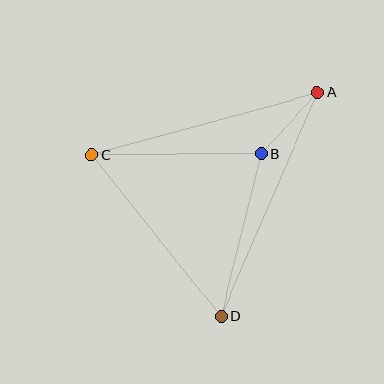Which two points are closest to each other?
Points A and B are closest to each other.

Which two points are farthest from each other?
Points A and D are farthest from each other.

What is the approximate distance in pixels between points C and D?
The distance between C and D is approximately 206 pixels.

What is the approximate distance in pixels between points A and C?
The distance between A and C is approximately 234 pixels.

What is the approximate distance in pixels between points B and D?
The distance between B and D is approximately 168 pixels.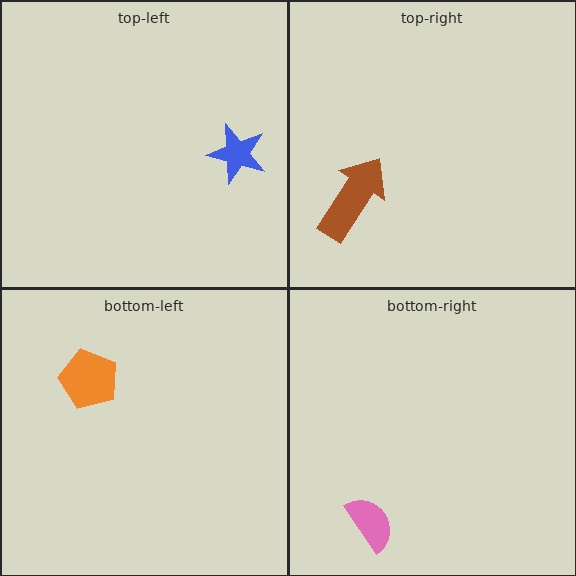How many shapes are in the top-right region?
1.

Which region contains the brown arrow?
The top-right region.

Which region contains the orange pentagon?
The bottom-left region.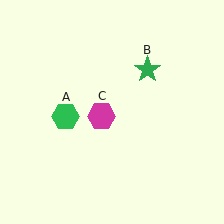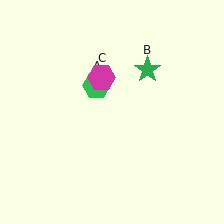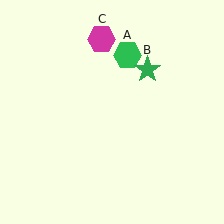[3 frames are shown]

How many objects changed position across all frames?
2 objects changed position: green hexagon (object A), magenta hexagon (object C).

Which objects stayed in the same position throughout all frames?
Green star (object B) remained stationary.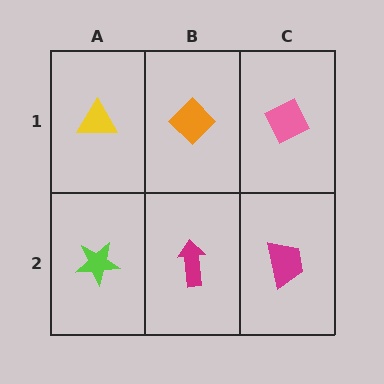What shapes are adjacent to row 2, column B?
An orange diamond (row 1, column B), a lime star (row 2, column A), a magenta trapezoid (row 2, column C).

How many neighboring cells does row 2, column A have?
2.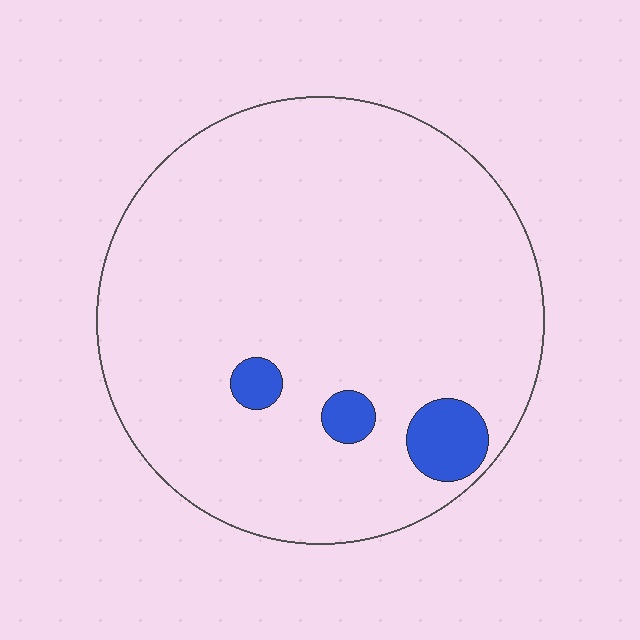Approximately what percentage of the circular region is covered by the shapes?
Approximately 5%.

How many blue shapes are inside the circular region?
3.